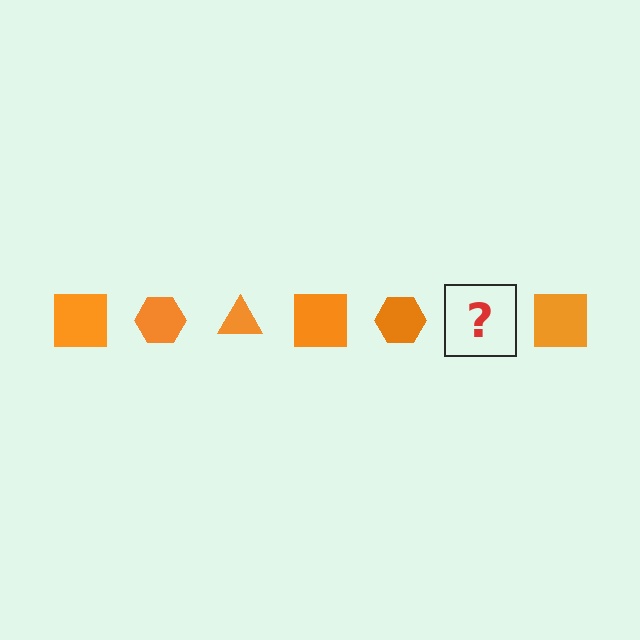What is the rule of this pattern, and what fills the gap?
The rule is that the pattern cycles through square, hexagon, triangle shapes in orange. The gap should be filled with an orange triangle.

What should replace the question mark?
The question mark should be replaced with an orange triangle.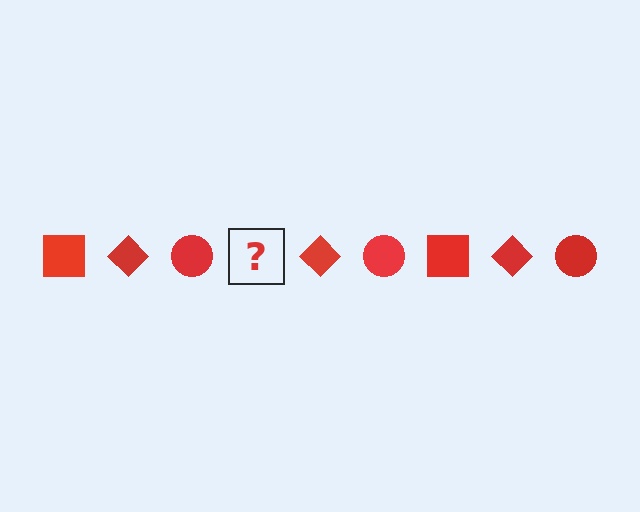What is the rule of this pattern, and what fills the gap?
The rule is that the pattern cycles through square, diamond, circle shapes in red. The gap should be filled with a red square.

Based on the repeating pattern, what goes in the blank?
The blank should be a red square.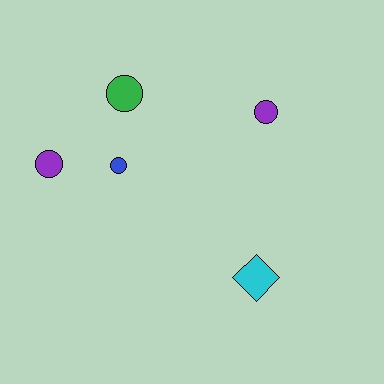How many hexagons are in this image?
There are no hexagons.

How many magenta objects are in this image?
There are no magenta objects.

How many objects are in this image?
There are 5 objects.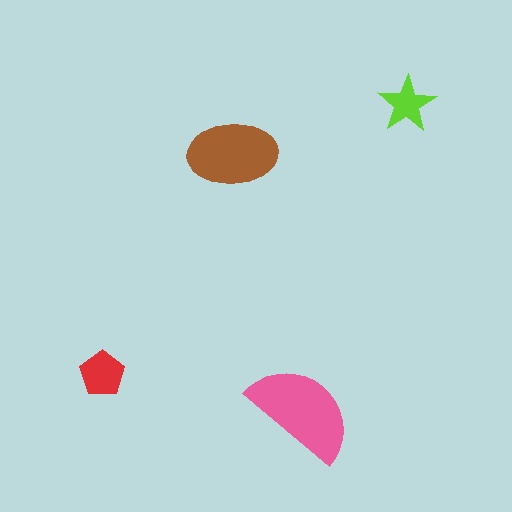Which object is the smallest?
The lime star.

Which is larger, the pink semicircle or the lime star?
The pink semicircle.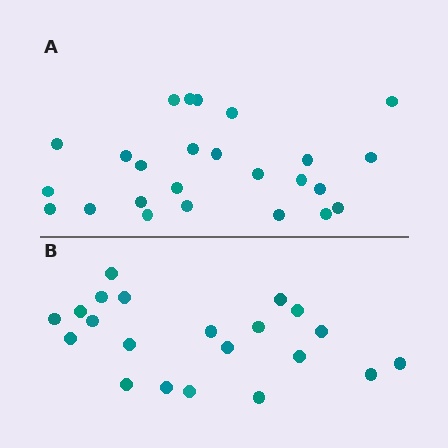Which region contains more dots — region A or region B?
Region A (the top region) has more dots.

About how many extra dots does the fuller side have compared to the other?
Region A has about 4 more dots than region B.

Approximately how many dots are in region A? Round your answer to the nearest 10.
About 20 dots. (The exact count is 25, which rounds to 20.)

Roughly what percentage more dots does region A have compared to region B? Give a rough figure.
About 20% more.